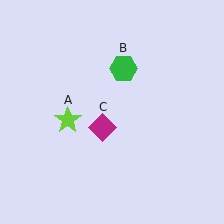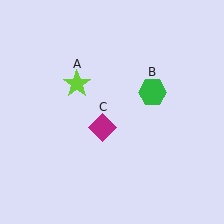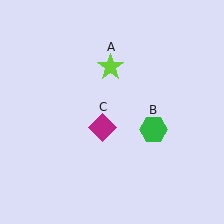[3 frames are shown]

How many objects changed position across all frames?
2 objects changed position: lime star (object A), green hexagon (object B).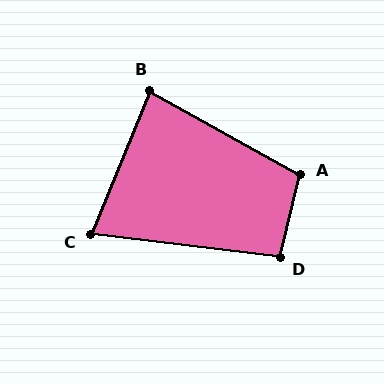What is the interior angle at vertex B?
Approximately 83 degrees (acute).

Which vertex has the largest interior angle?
A, at approximately 105 degrees.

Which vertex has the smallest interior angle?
C, at approximately 75 degrees.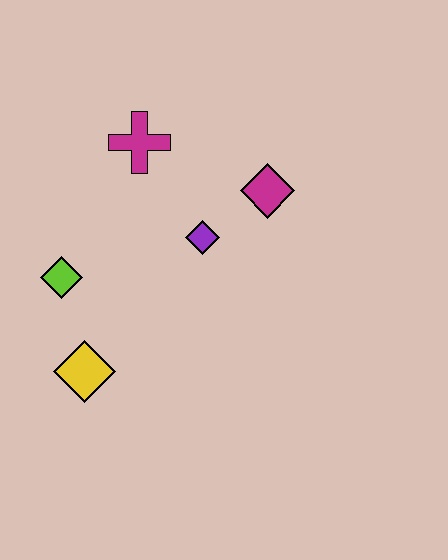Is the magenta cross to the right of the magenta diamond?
No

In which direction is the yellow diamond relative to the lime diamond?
The yellow diamond is below the lime diamond.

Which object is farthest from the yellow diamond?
The magenta diamond is farthest from the yellow diamond.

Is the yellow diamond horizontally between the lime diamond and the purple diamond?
Yes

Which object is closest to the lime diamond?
The yellow diamond is closest to the lime diamond.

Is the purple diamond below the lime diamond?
No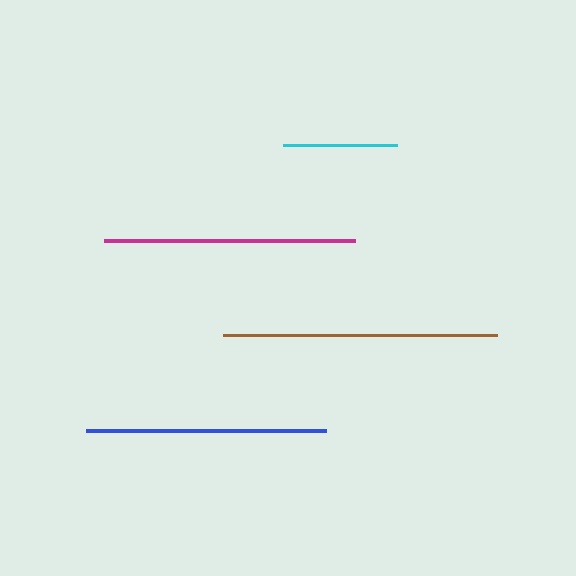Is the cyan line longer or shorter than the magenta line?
The magenta line is longer than the cyan line.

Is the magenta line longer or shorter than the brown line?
The brown line is longer than the magenta line.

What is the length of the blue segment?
The blue segment is approximately 240 pixels long.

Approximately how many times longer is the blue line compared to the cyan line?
The blue line is approximately 2.1 times the length of the cyan line.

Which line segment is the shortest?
The cyan line is the shortest at approximately 114 pixels.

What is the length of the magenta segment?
The magenta segment is approximately 252 pixels long.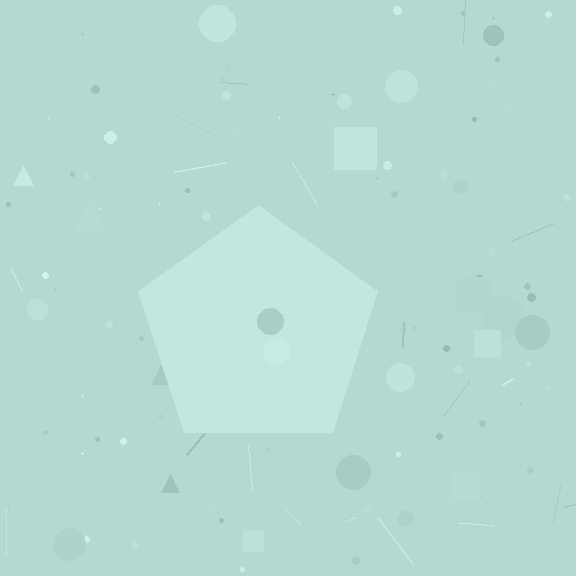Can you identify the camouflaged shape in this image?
The camouflaged shape is a pentagon.